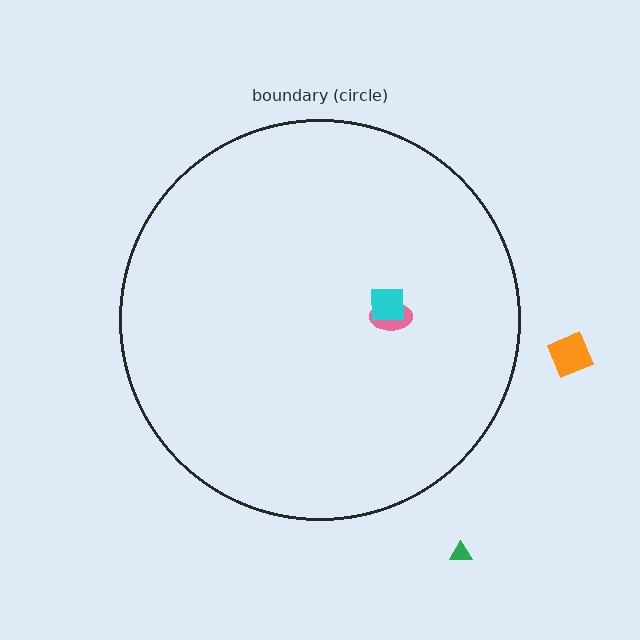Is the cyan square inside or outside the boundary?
Inside.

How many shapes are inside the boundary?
2 inside, 2 outside.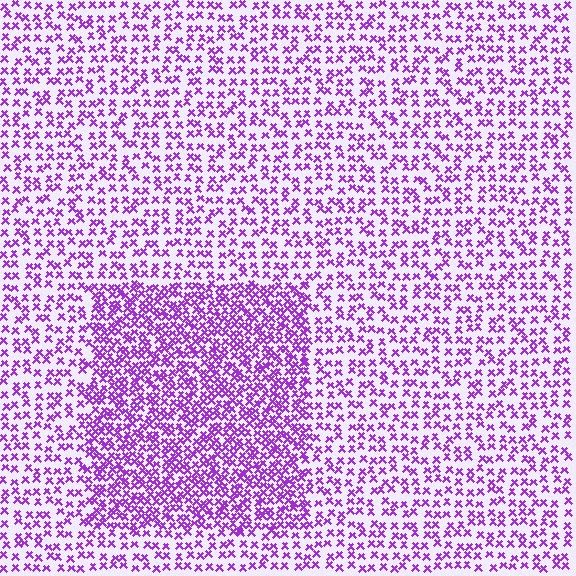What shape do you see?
I see a rectangle.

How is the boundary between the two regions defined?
The boundary is defined by a change in element density (approximately 2.0x ratio). All elements are the same color, size, and shape.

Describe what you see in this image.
The image contains small purple elements arranged at two different densities. A rectangle-shaped region is visible where the elements are more densely packed than the surrounding area.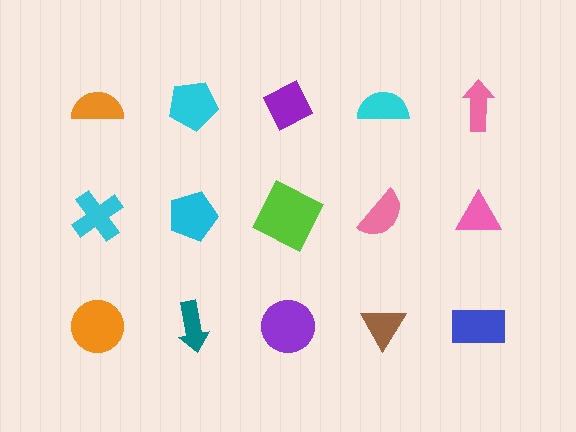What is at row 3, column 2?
A teal arrow.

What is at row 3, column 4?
A brown triangle.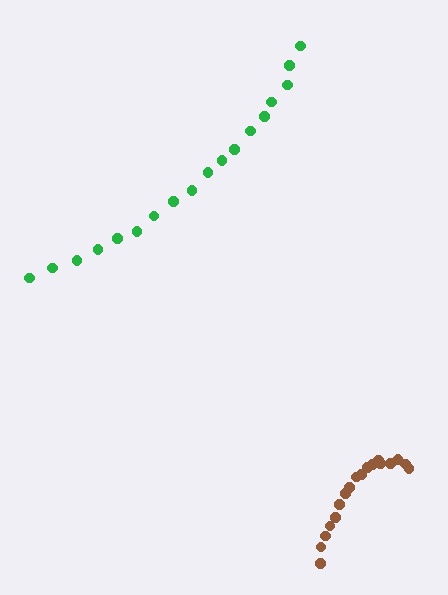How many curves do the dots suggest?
There are 2 distinct paths.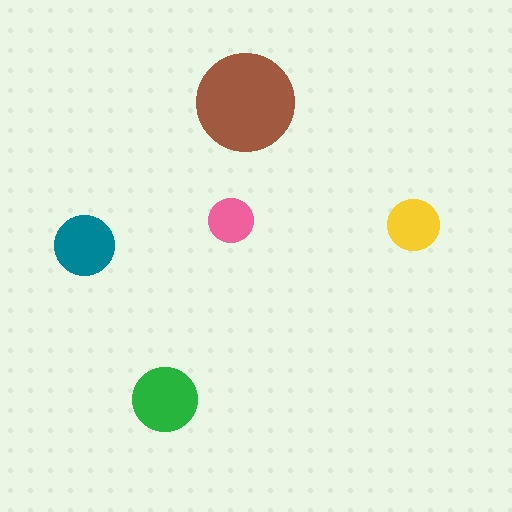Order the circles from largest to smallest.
the brown one, the green one, the teal one, the yellow one, the pink one.